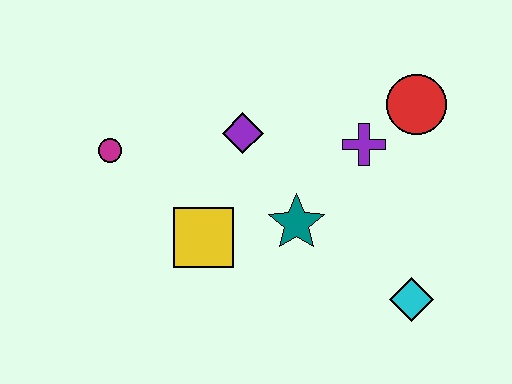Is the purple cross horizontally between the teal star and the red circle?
Yes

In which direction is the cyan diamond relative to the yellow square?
The cyan diamond is to the right of the yellow square.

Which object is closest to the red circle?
The purple cross is closest to the red circle.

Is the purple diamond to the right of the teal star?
No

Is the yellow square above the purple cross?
No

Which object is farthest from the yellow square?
The red circle is farthest from the yellow square.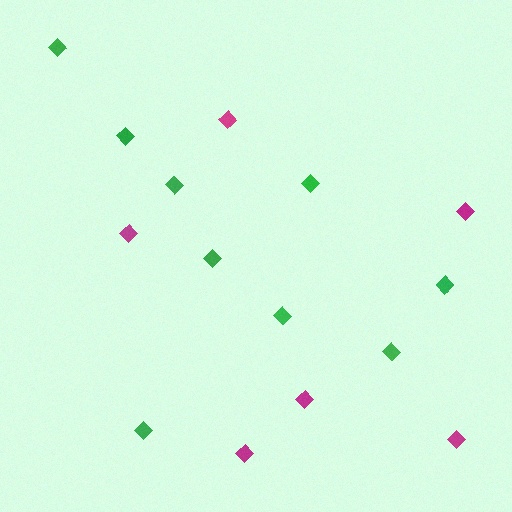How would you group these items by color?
There are 2 groups: one group of green diamonds (9) and one group of magenta diamonds (6).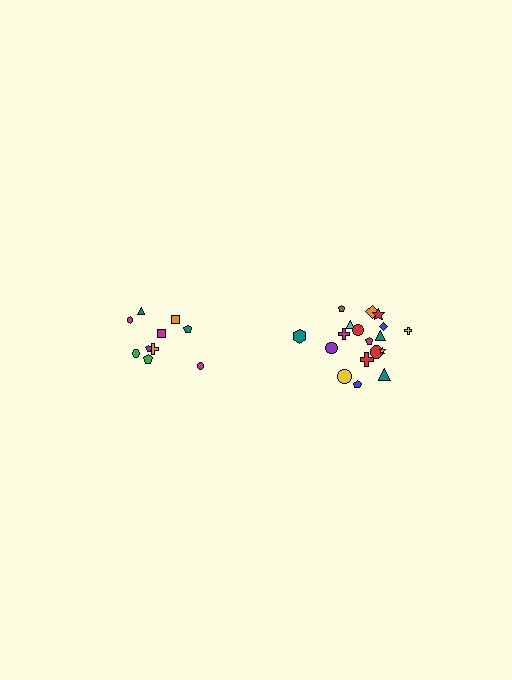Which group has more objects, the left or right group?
The right group.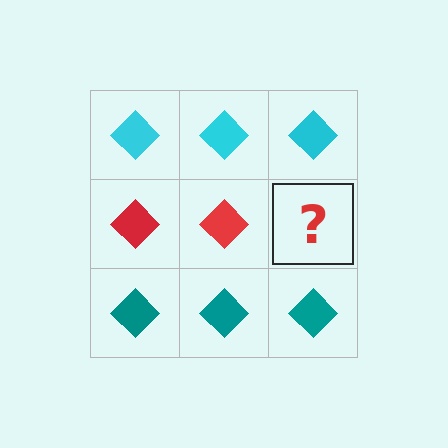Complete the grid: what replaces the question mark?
The question mark should be replaced with a red diamond.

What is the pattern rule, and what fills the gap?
The rule is that each row has a consistent color. The gap should be filled with a red diamond.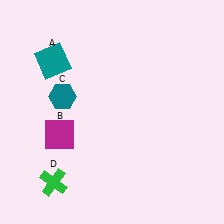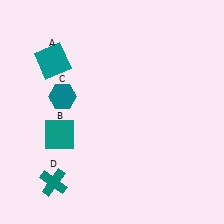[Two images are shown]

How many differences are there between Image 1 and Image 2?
There are 2 differences between the two images.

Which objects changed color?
B changed from magenta to teal. D changed from green to teal.